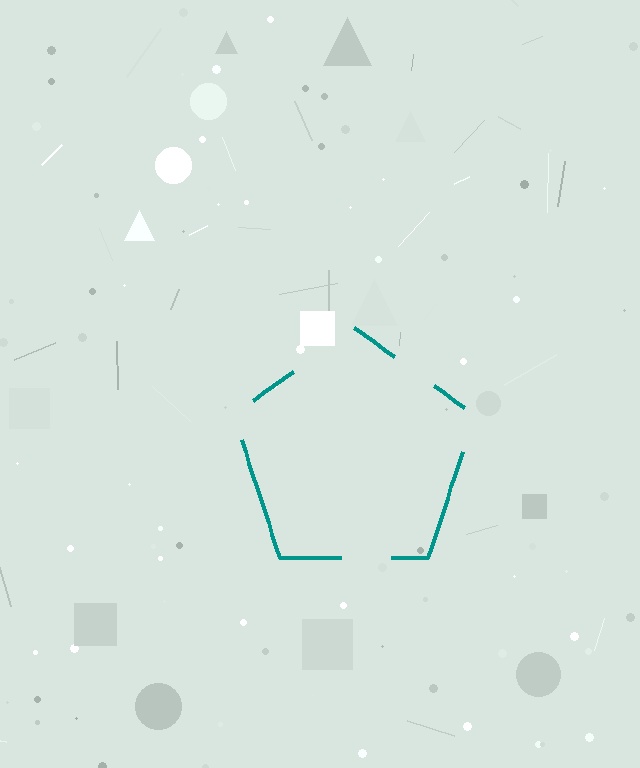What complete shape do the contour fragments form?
The contour fragments form a pentagon.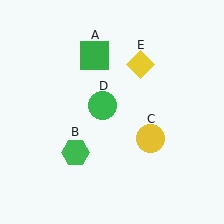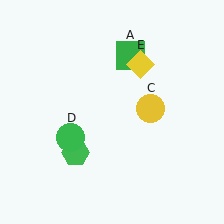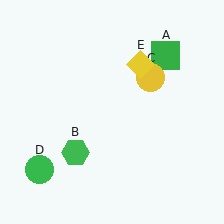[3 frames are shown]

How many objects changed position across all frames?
3 objects changed position: green square (object A), yellow circle (object C), green circle (object D).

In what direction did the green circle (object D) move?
The green circle (object D) moved down and to the left.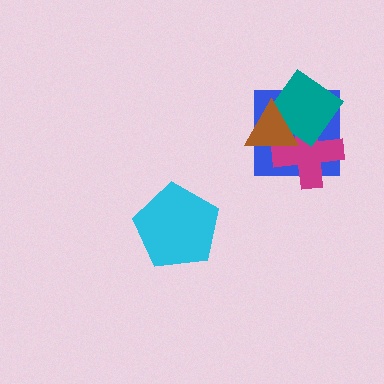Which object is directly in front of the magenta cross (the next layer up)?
The teal diamond is directly in front of the magenta cross.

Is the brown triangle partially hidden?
No, no other shape covers it.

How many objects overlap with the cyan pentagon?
0 objects overlap with the cyan pentagon.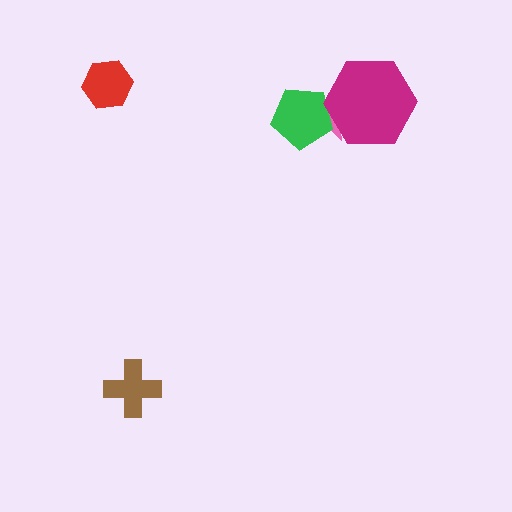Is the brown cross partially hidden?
No, no other shape covers it.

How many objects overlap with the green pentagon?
2 objects overlap with the green pentagon.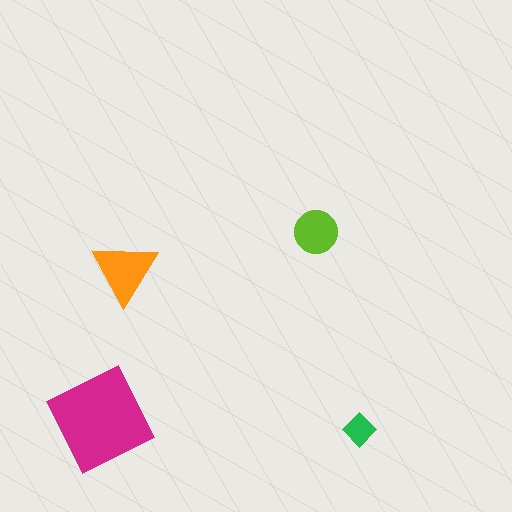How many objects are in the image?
There are 4 objects in the image.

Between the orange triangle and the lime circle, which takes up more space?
The orange triangle.